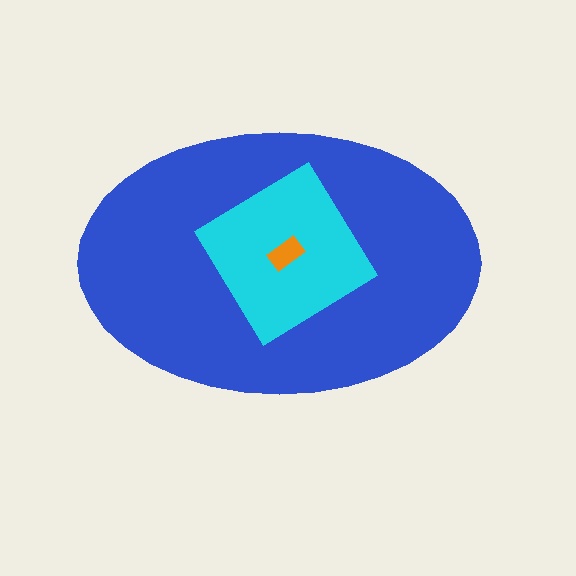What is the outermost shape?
The blue ellipse.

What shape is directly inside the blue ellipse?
The cyan diamond.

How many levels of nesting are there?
3.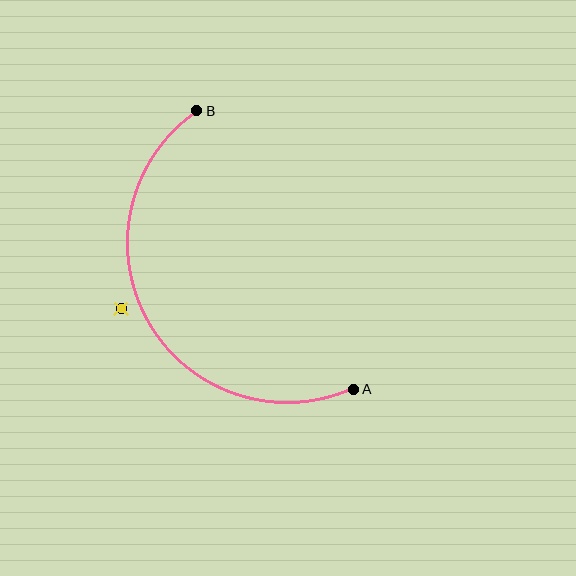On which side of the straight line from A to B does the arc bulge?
The arc bulges to the left of the straight line connecting A and B.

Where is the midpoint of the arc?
The arc midpoint is the point on the curve farthest from the straight line joining A and B. It sits to the left of that line.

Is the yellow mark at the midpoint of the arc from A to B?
No — the yellow mark does not lie on the arc at all. It sits slightly outside the curve.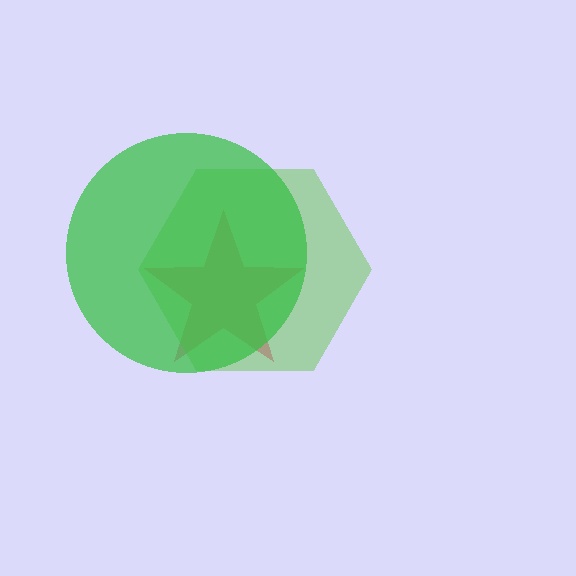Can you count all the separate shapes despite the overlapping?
Yes, there are 3 separate shapes.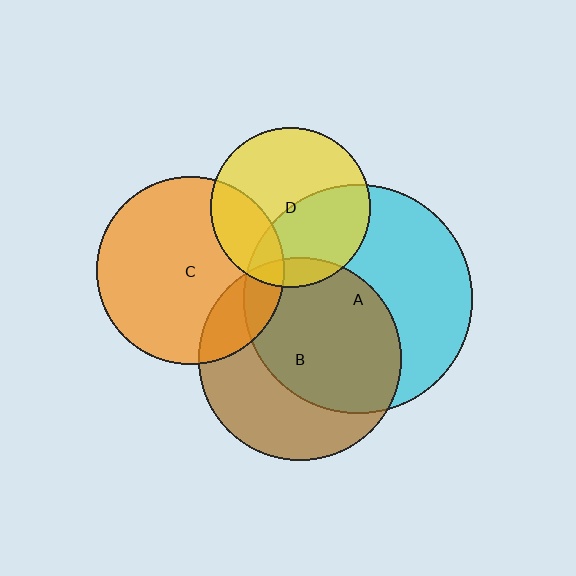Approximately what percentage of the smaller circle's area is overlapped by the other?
Approximately 60%.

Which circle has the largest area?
Circle A (cyan).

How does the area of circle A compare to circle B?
Approximately 1.3 times.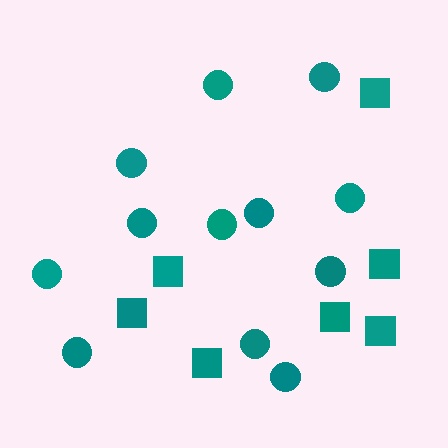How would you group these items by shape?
There are 2 groups: one group of circles (12) and one group of squares (7).